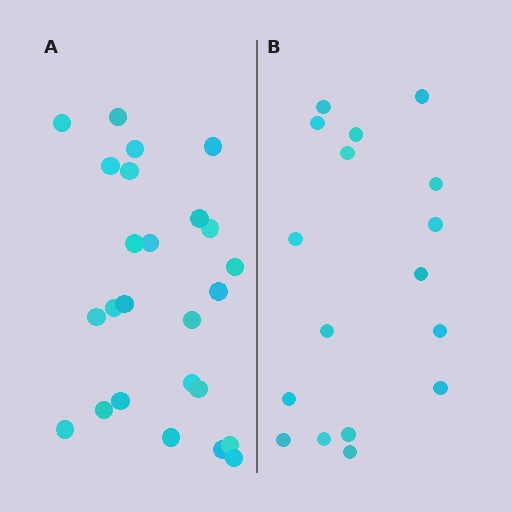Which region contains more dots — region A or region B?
Region A (the left region) has more dots.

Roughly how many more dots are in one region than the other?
Region A has roughly 8 or so more dots than region B.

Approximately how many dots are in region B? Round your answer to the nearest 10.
About 20 dots. (The exact count is 17, which rounds to 20.)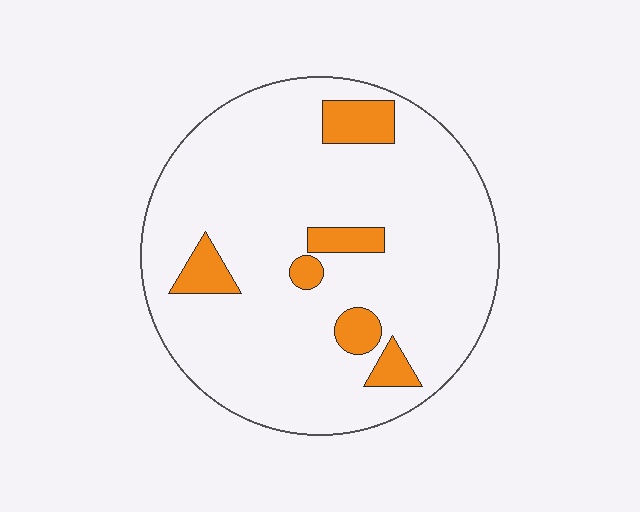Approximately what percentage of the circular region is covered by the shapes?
Approximately 10%.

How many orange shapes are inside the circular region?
6.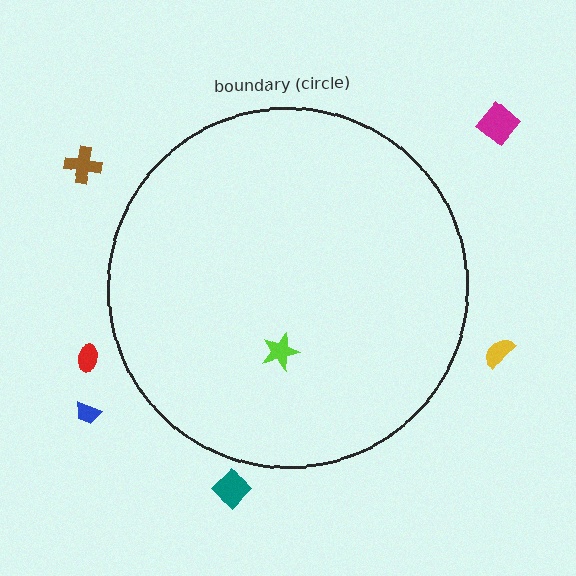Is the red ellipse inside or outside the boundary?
Outside.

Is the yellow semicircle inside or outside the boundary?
Outside.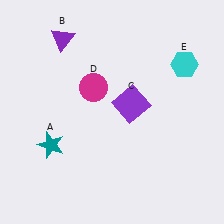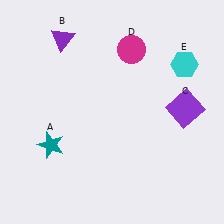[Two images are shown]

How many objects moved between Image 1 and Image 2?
2 objects moved between the two images.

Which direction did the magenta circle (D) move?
The magenta circle (D) moved right.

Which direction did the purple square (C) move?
The purple square (C) moved right.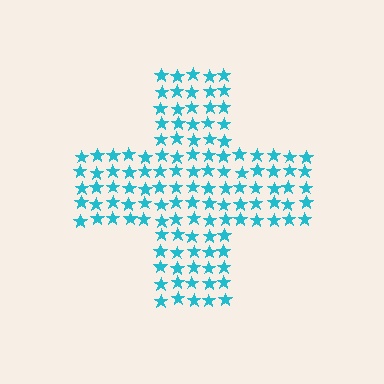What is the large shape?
The large shape is a cross.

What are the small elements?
The small elements are stars.